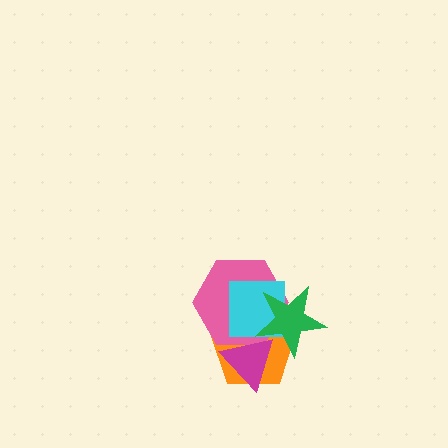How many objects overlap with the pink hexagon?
4 objects overlap with the pink hexagon.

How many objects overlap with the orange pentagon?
4 objects overlap with the orange pentagon.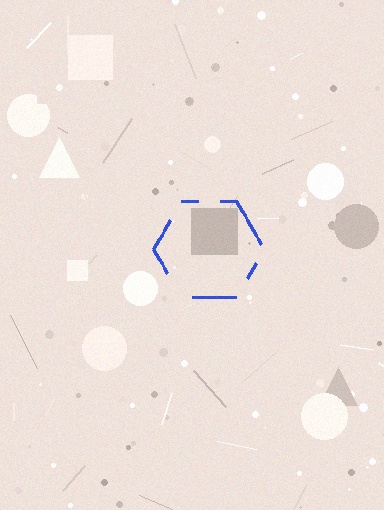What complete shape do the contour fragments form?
The contour fragments form a hexagon.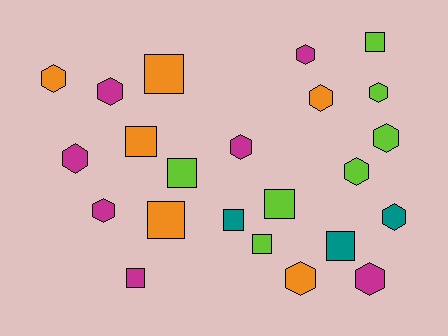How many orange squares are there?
There are 3 orange squares.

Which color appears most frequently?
Lime, with 7 objects.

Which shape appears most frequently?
Hexagon, with 13 objects.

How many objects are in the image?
There are 23 objects.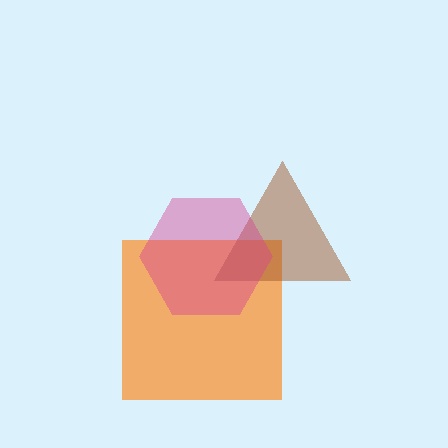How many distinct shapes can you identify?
There are 3 distinct shapes: an orange square, a brown triangle, a magenta hexagon.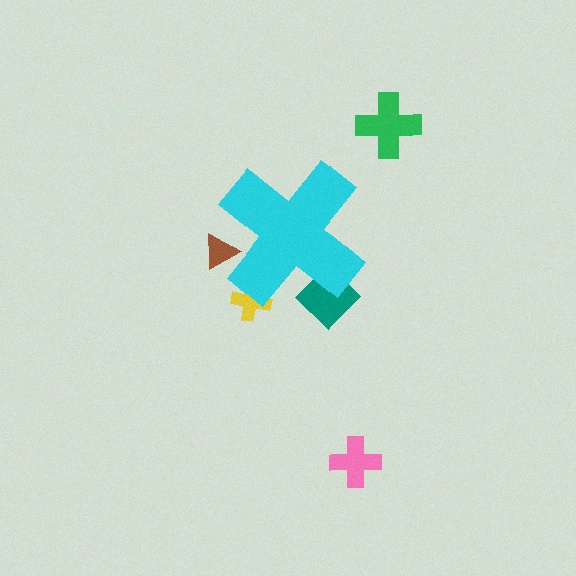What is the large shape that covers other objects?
A cyan cross.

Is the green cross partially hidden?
No, the green cross is fully visible.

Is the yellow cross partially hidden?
Yes, the yellow cross is partially hidden behind the cyan cross.